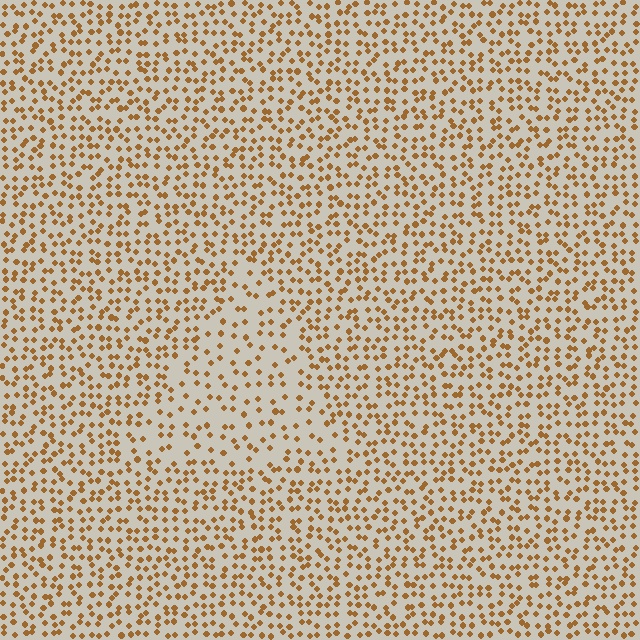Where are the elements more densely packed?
The elements are more densely packed outside the triangle boundary.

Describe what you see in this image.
The image contains small brown elements arranged at two different densities. A triangle-shaped region is visible where the elements are less densely packed than the surrounding area.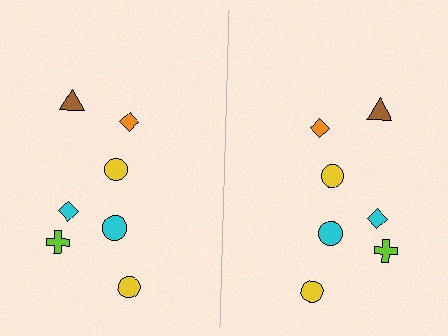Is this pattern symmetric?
Yes, this pattern has bilateral (reflection) symmetry.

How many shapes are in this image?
There are 14 shapes in this image.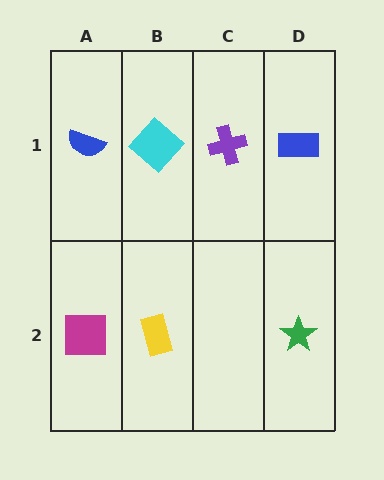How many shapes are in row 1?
4 shapes.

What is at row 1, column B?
A cyan diamond.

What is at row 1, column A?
A blue semicircle.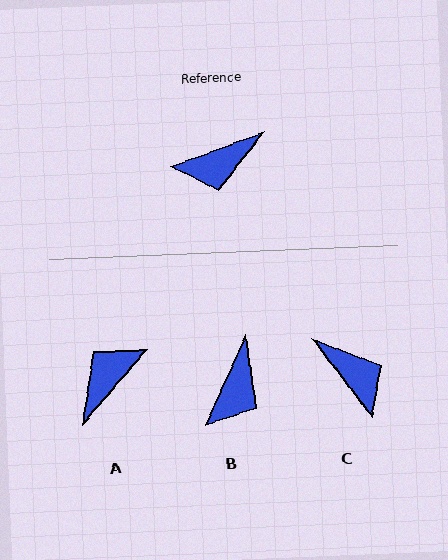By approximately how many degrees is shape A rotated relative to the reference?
Approximately 151 degrees clockwise.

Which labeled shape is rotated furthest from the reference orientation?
A, about 151 degrees away.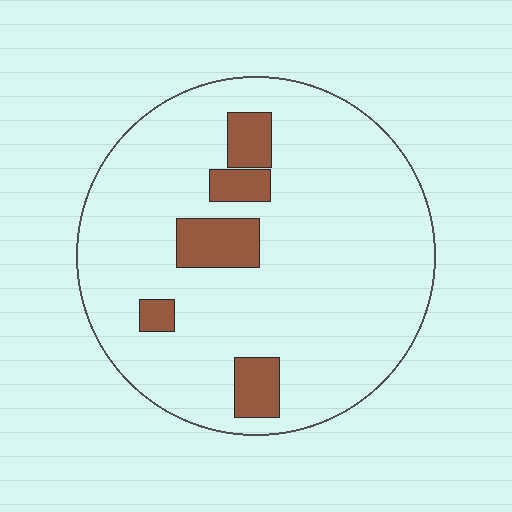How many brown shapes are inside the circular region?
5.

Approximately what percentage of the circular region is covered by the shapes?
Approximately 15%.